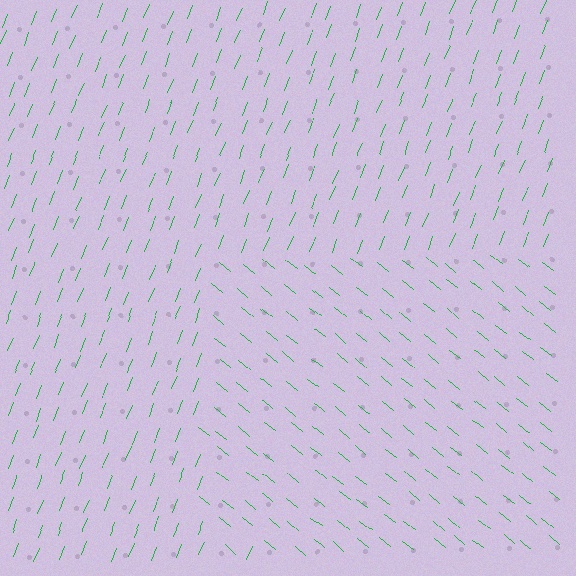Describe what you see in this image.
The image is filled with small green line segments. A rectangle region in the image has lines oriented differently from the surrounding lines, creating a visible texture boundary.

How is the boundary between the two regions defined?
The boundary is defined purely by a change in line orientation (approximately 73 degrees difference). All lines are the same color and thickness.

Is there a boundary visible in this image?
Yes, there is a texture boundary formed by a change in line orientation.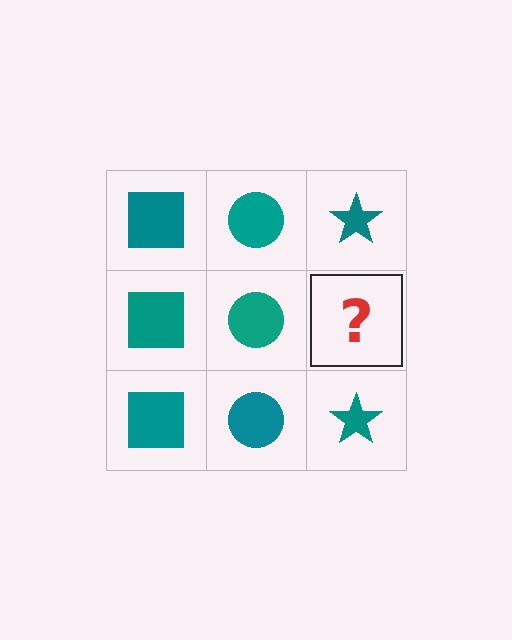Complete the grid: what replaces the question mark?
The question mark should be replaced with a teal star.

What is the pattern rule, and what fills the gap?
The rule is that each column has a consistent shape. The gap should be filled with a teal star.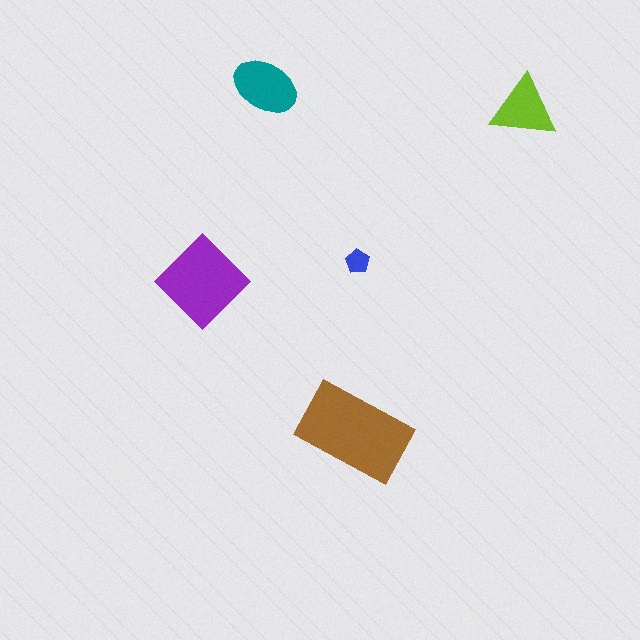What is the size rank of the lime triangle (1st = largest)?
4th.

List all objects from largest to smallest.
The brown rectangle, the purple diamond, the teal ellipse, the lime triangle, the blue pentagon.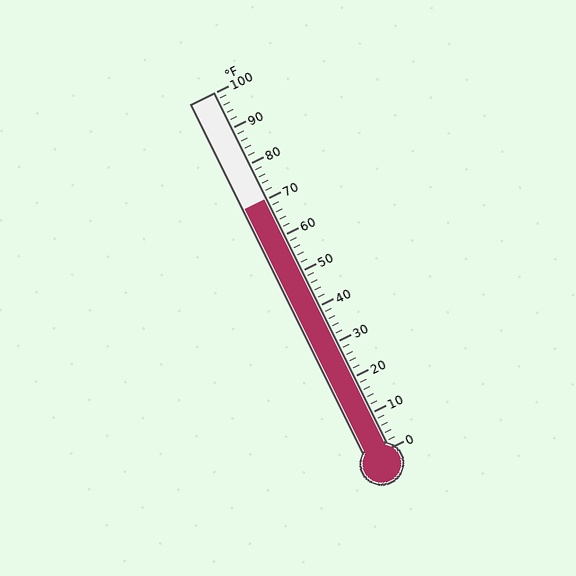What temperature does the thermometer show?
The thermometer shows approximately 70°F.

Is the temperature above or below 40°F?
The temperature is above 40°F.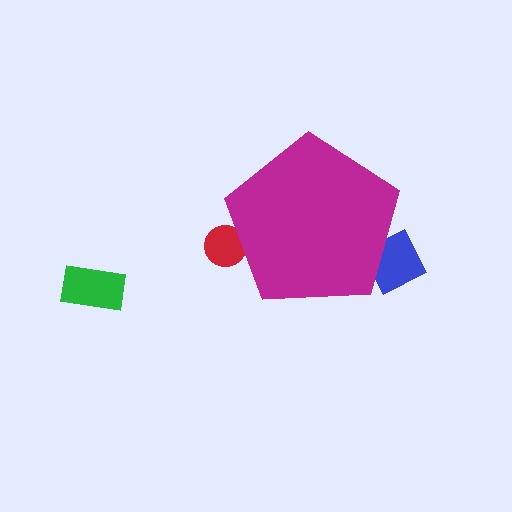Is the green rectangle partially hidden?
No, the green rectangle is fully visible.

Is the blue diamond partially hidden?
Yes, the blue diamond is partially hidden behind the magenta pentagon.